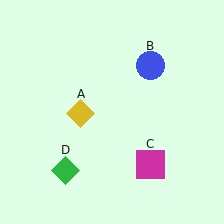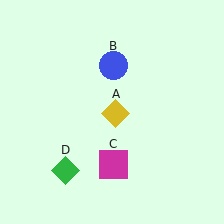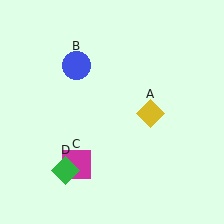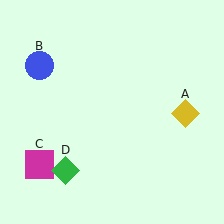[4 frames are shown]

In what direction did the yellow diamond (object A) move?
The yellow diamond (object A) moved right.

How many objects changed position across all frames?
3 objects changed position: yellow diamond (object A), blue circle (object B), magenta square (object C).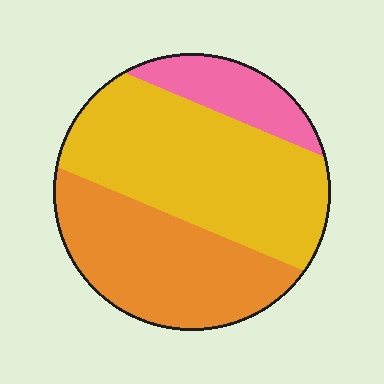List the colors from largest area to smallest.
From largest to smallest: yellow, orange, pink.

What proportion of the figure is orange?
Orange takes up between a quarter and a half of the figure.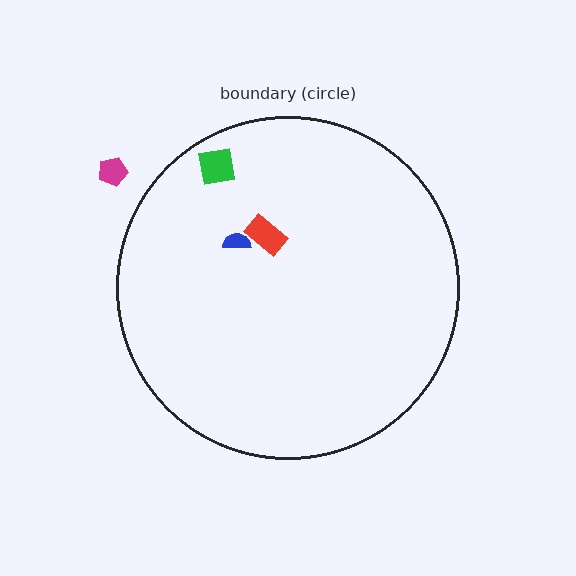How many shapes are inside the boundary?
3 inside, 1 outside.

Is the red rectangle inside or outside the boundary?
Inside.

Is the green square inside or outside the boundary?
Inside.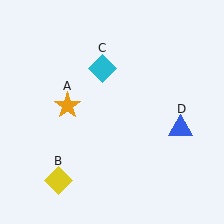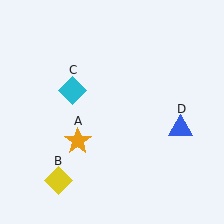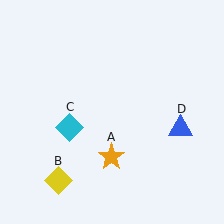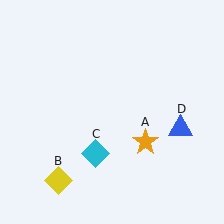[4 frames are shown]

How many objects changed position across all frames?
2 objects changed position: orange star (object A), cyan diamond (object C).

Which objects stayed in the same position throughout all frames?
Yellow diamond (object B) and blue triangle (object D) remained stationary.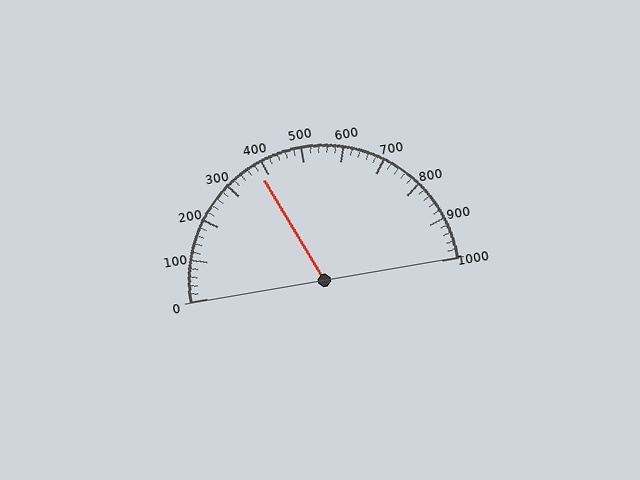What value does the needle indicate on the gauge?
The needle indicates approximately 380.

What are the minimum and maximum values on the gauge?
The gauge ranges from 0 to 1000.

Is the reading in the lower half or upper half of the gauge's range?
The reading is in the lower half of the range (0 to 1000).